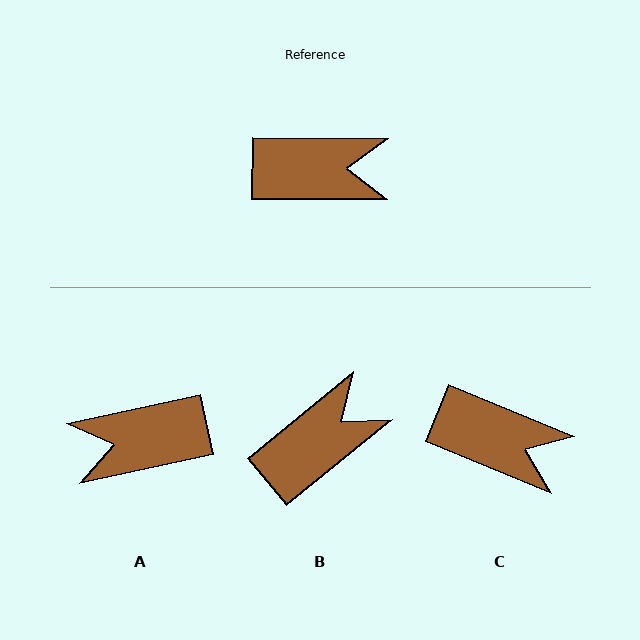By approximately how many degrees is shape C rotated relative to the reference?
Approximately 22 degrees clockwise.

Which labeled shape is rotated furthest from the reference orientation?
A, about 168 degrees away.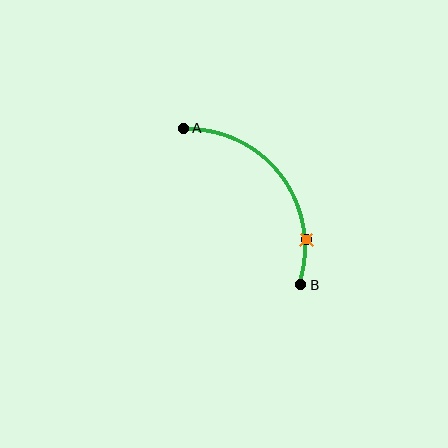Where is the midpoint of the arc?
The arc midpoint is the point on the curve farthest from the straight line joining A and B. It sits above and to the right of that line.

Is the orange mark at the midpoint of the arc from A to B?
No. The orange mark lies on the arc but is closer to endpoint B. The arc midpoint would be at the point on the curve equidistant along the arc from both A and B.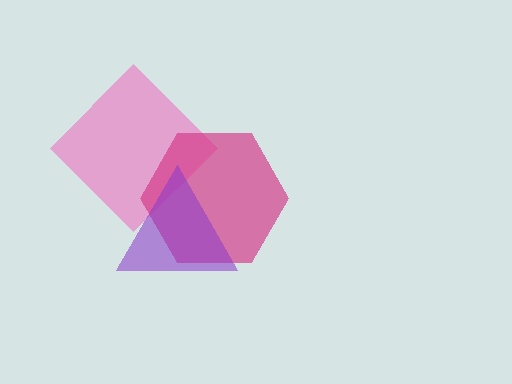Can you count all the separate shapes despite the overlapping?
Yes, there are 3 separate shapes.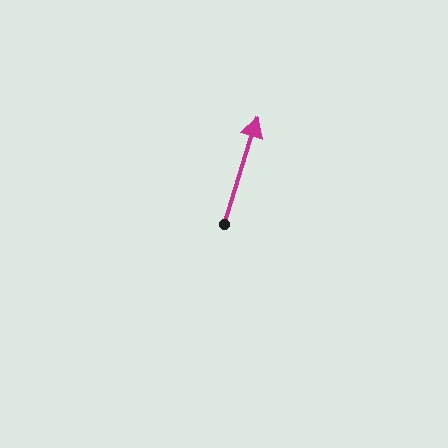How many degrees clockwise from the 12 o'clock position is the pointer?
Approximately 17 degrees.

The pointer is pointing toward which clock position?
Roughly 1 o'clock.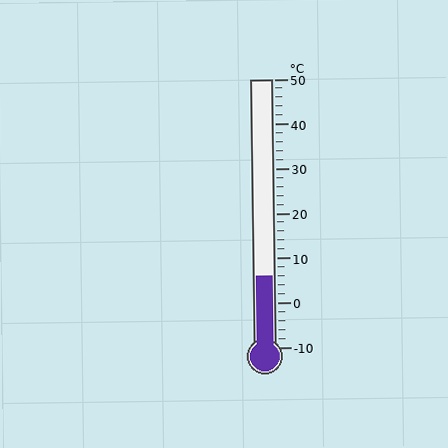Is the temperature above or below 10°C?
The temperature is below 10°C.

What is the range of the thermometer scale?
The thermometer scale ranges from -10°C to 50°C.